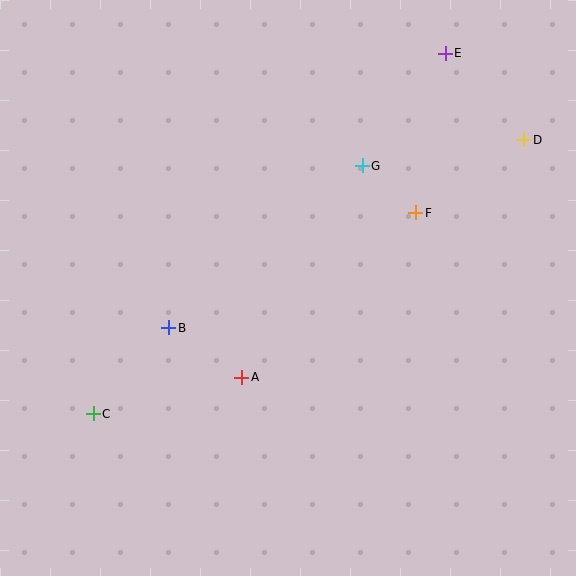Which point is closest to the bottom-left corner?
Point C is closest to the bottom-left corner.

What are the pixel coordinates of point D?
Point D is at (524, 140).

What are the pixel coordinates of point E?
Point E is at (445, 53).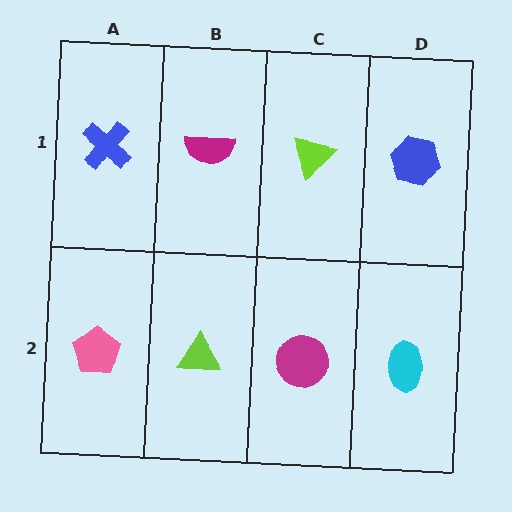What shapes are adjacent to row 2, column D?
A blue hexagon (row 1, column D), a magenta circle (row 2, column C).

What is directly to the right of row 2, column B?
A magenta circle.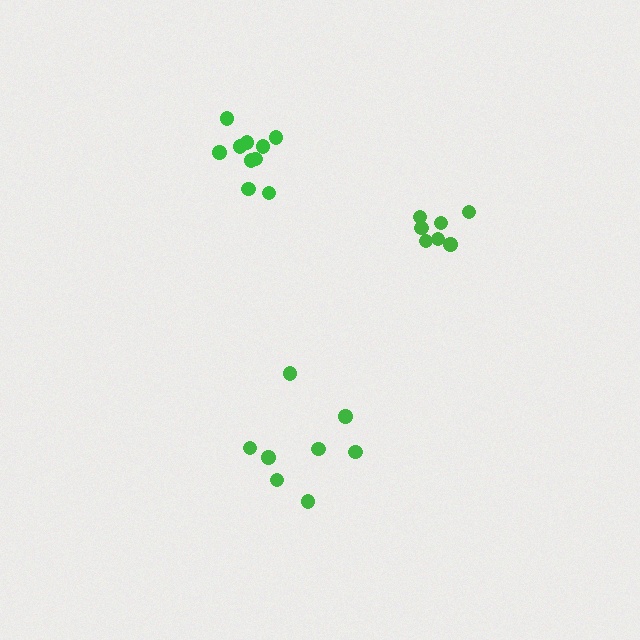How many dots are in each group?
Group 1: 8 dots, Group 2: 7 dots, Group 3: 10 dots (25 total).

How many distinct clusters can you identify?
There are 3 distinct clusters.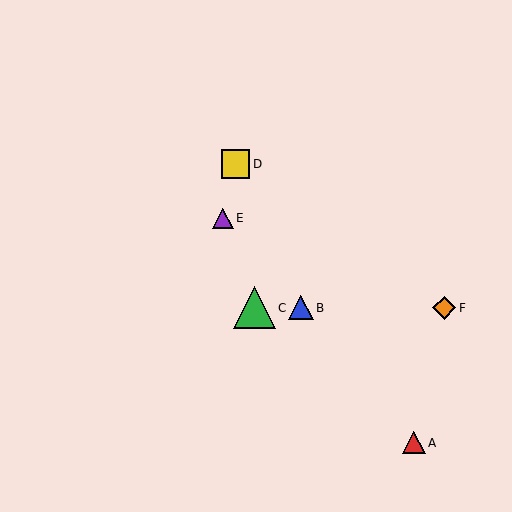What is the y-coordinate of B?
Object B is at y≈308.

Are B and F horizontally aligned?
Yes, both are at y≈308.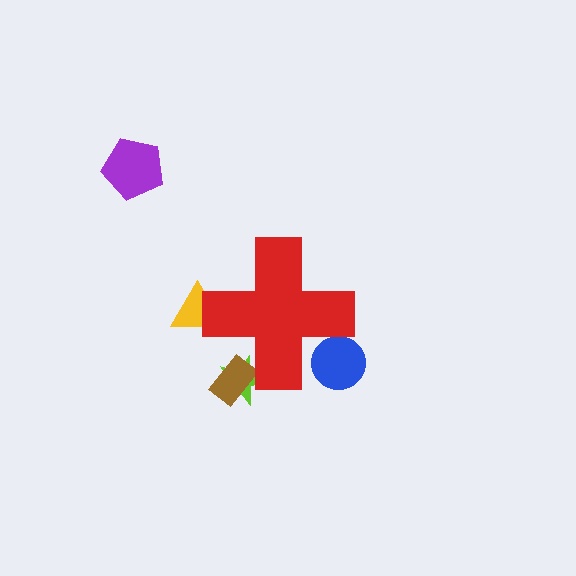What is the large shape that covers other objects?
A red cross.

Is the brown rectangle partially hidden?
Yes, the brown rectangle is partially hidden behind the red cross.